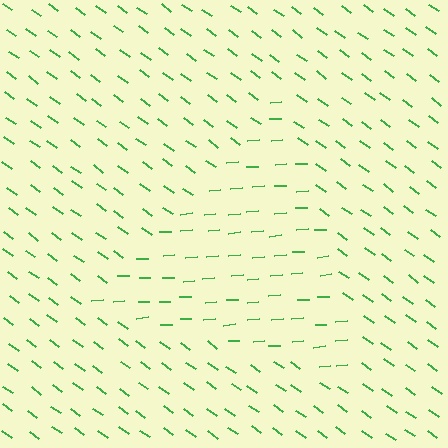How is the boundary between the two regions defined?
The boundary is defined purely by a change in line orientation (approximately 40 degrees difference). All lines are the same color and thickness.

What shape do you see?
I see a triangle.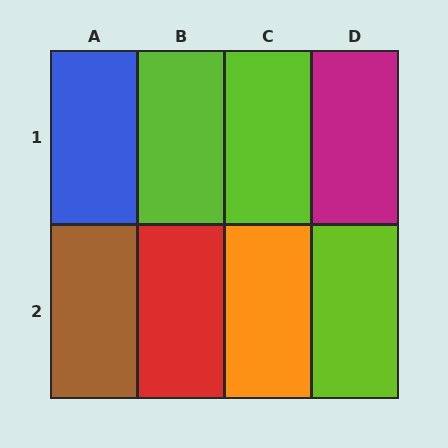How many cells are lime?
3 cells are lime.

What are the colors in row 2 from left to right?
Brown, red, orange, lime.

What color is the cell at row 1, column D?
Magenta.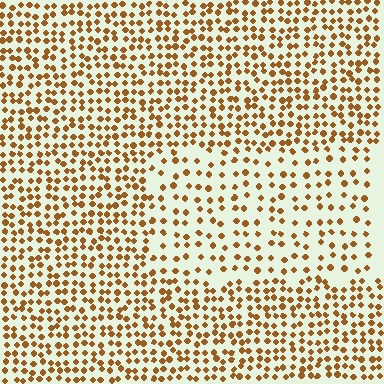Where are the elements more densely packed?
The elements are more densely packed outside the rectangle boundary.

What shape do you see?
I see a rectangle.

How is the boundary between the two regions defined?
The boundary is defined by a change in element density (approximately 1.9x ratio). All elements are the same color, size, and shape.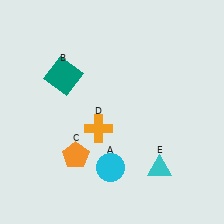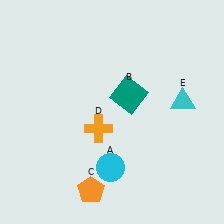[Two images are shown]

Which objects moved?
The objects that moved are: the teal square (B), the orange pentagon (C), the cyan triangle (E).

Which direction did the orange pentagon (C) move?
The orange pentagon (C) moved down.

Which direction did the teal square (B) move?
The teal square (B) moved right.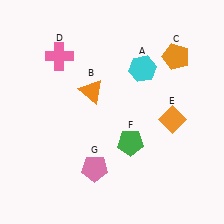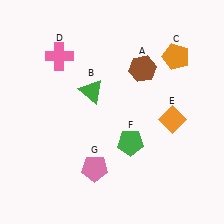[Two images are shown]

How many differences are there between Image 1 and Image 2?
There are 2 differences between the two images.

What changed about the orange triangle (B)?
In Image 1, B is orange. In Image 2, it changed to green.